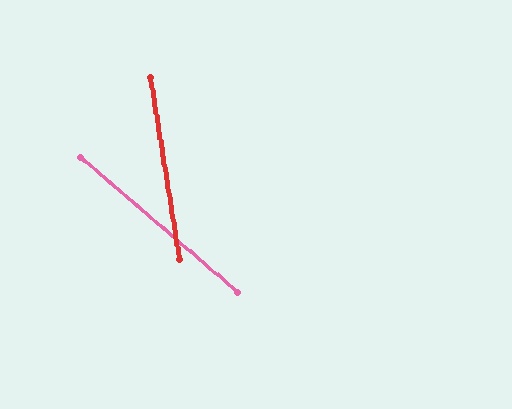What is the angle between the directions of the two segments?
Approximately 40 degrees.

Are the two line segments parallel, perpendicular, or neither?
Neither parallel nor perpendicular — they differ by about 40°.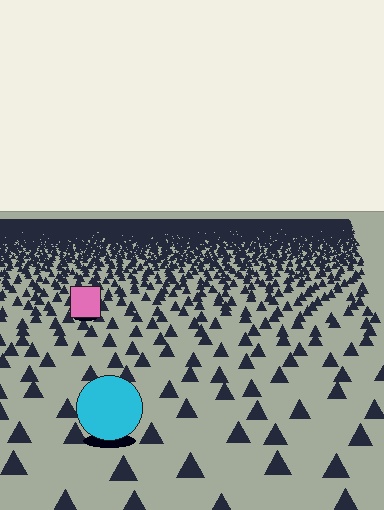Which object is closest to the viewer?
The cyan circle is closest. The texture marks near it are larger and more spread out.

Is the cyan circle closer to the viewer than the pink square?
Yes. The cyan circle is closer — you can tell from the texture gradient: the ground texture is coarser near it.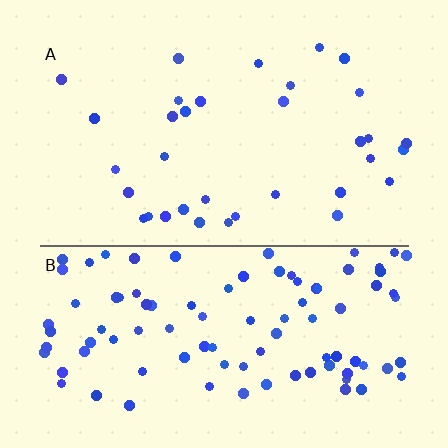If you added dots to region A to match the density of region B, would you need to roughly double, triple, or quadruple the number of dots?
Approximately triple.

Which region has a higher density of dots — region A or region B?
B (the bottom).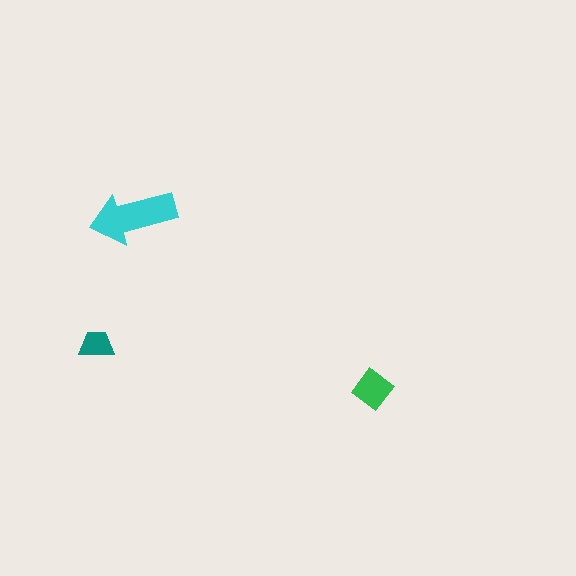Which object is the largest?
The cyan arrow.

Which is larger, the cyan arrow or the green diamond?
The cyan arrow.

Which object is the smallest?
The teal trapezoid.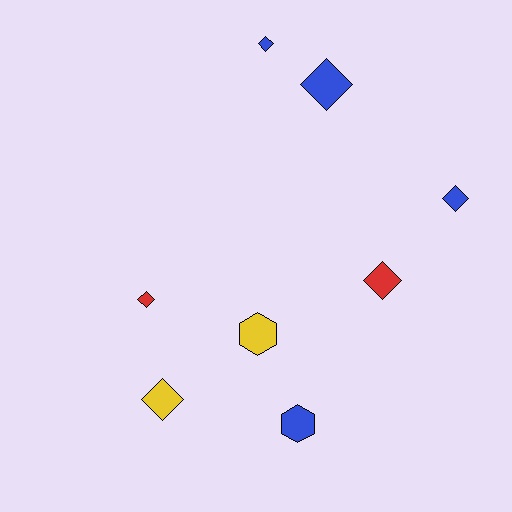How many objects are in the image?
There are 8 objects.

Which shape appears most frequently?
Diamond, with 6 objects.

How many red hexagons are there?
There are no red hexagons.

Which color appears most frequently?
Blue, with 4 objects.